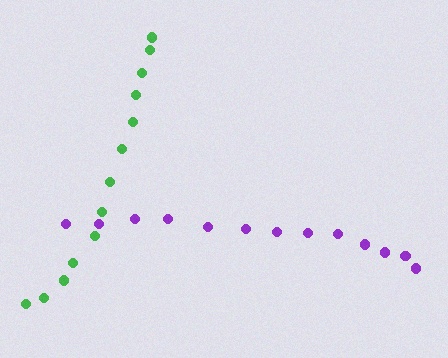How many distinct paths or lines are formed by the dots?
There are 2 distinct paths.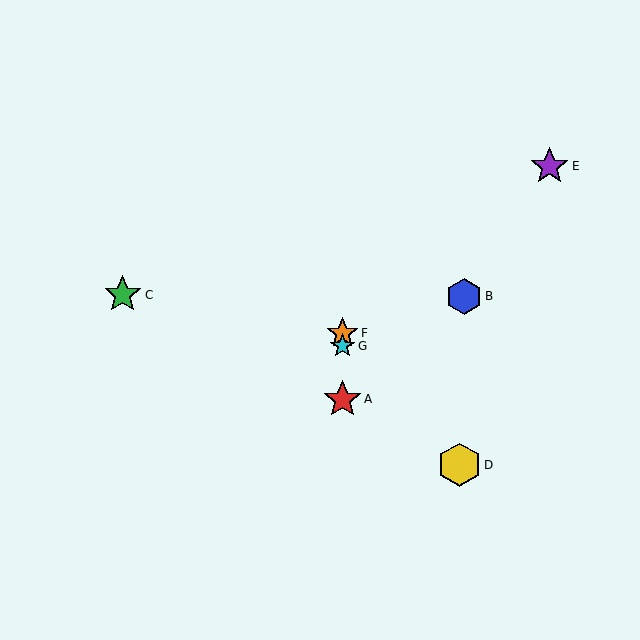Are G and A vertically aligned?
Yes, both are at x≈342.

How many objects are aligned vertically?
3 objects (A, F, G) are aligned vertically.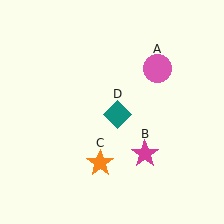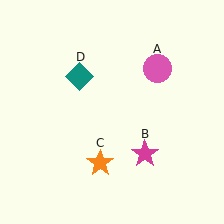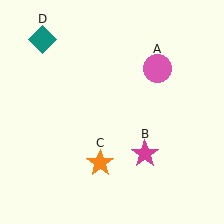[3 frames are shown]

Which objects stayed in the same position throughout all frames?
Pink circle (object A) and magenta star (object B) and orange star (object C) remained stationary.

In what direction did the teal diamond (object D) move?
The teal diamond (object D) moved up and to the left.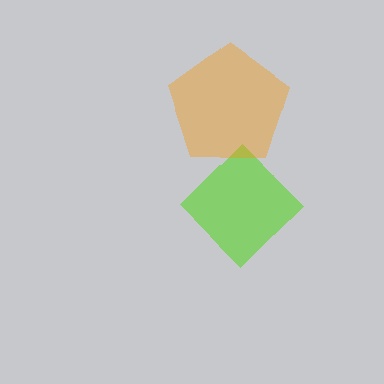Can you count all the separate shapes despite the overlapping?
Yes, there are 2 separate shapes.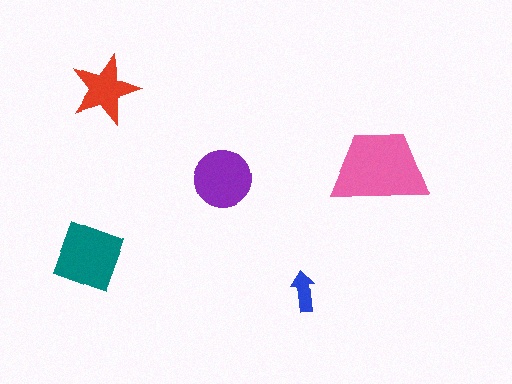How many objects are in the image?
There are 5 objects in the image.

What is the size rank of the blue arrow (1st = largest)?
5th.